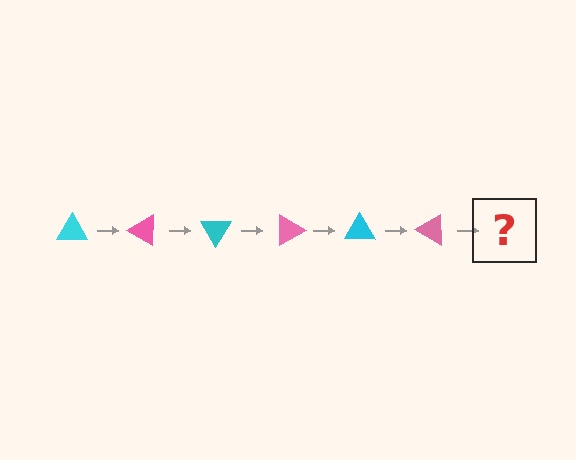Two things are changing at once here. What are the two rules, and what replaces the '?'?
The two rules are that it rotates 30 degrees each step and the color cycles through cyan and pink. The '?' should be a cyan triangle, rotated 180 degrees from the start.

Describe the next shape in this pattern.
It should be a cyan triangle, rotated 180 degrees from the start.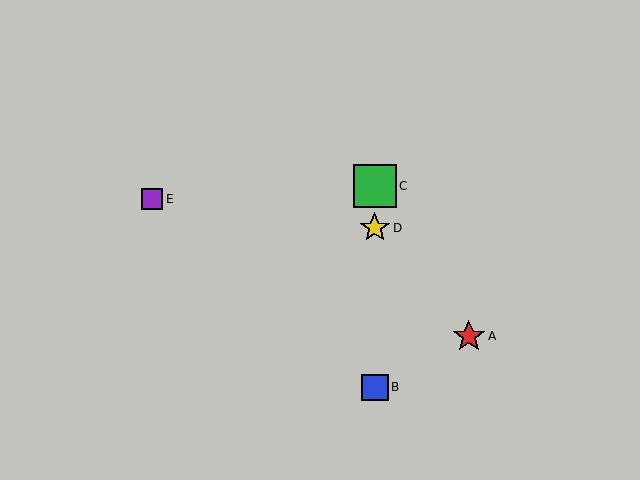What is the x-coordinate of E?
Object E is at x≈152.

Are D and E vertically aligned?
No, D is at x≈375 and E is at x≈152.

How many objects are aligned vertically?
3 objects (B, C, D) are aligned vertically.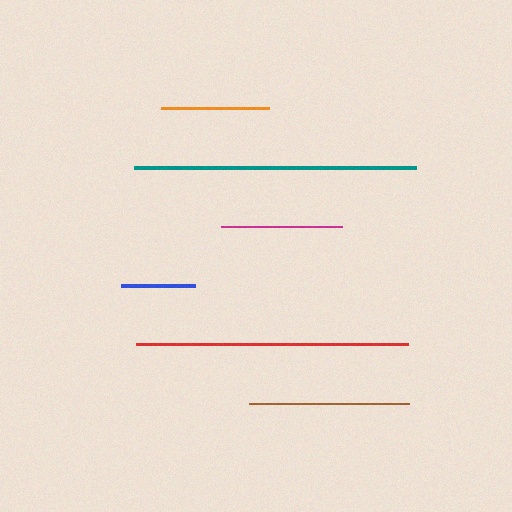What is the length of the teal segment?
The teal segment is approximately 282 pixels long.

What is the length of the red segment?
The red segment is approximately 272 pixels long.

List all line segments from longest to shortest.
From longest to shortest: teal, red, brown, magenta, orange, blue.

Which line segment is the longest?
The teal line is the longest at approximately 282 pixels.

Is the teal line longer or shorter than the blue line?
The teal line is longer than the blue line.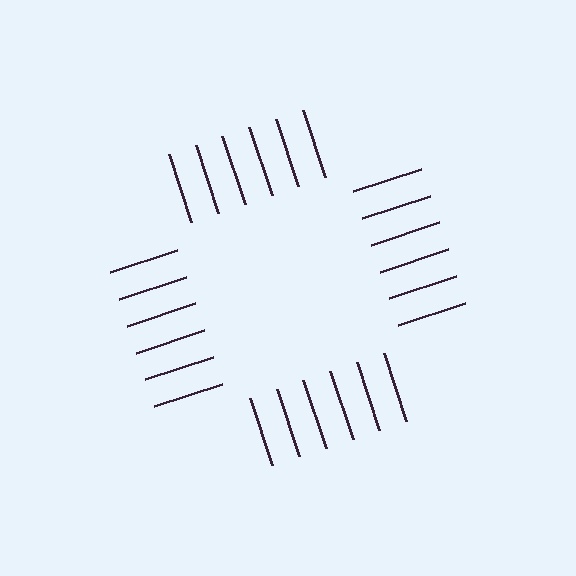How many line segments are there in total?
24 — 6 along each of the 4 edges.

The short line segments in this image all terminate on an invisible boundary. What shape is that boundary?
An illusory square — the line segments terminate on its edges but no continuous stroke is drawn.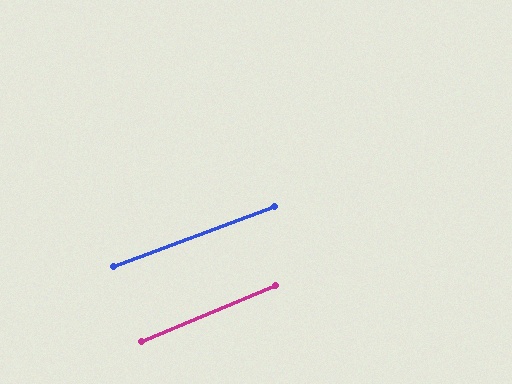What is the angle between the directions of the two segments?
Approximately 2 degrees.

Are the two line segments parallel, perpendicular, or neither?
Parallel — their directions differ by only 1.9°.